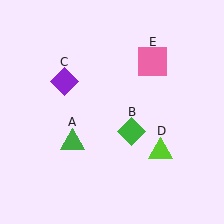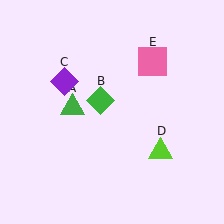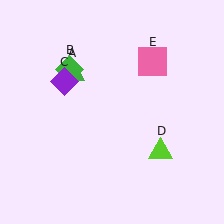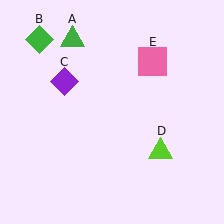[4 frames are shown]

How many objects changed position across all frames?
2 objects changed position: green triangle (object A), green diamond (object B).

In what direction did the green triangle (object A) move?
The green triangle (object A) moved up.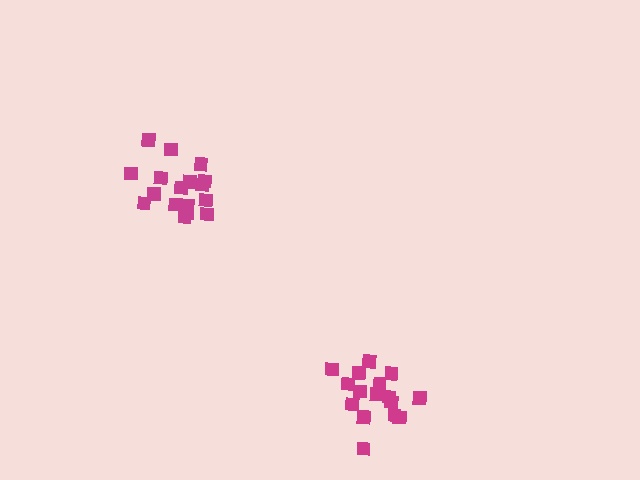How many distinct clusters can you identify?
There are 2 distinct clusters.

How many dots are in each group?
Group 1: 17 dots, Group 2: 16 dots (33 total).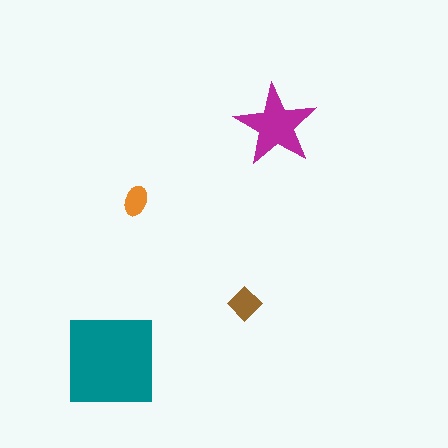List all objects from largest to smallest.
The teal square, the magenta star, the brown diamond, the orange ellipse.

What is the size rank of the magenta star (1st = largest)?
2nd.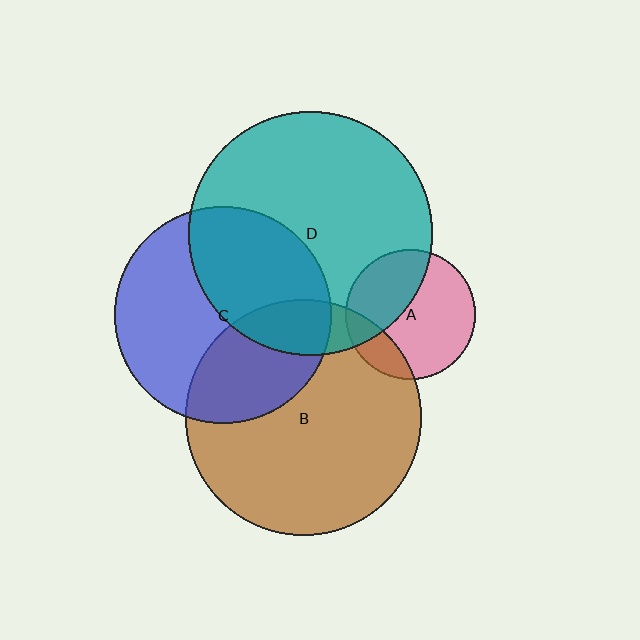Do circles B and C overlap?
Yes.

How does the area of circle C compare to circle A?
Approximately 2.8 times.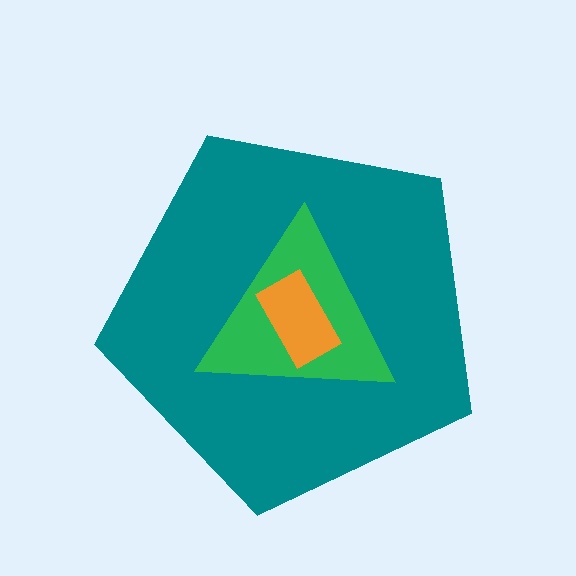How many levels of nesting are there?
3.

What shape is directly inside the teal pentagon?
The green triangle.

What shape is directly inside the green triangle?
The orange rectangle.